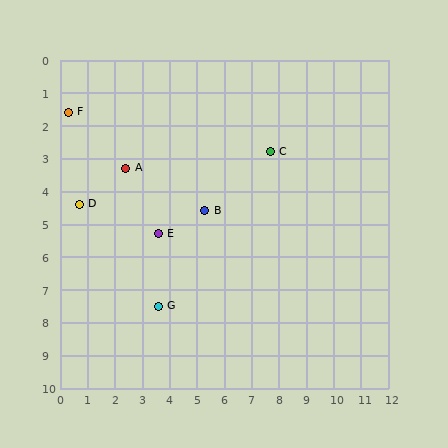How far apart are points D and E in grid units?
Points D and E are about 3.0 grid units apart.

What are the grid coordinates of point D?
Point D is at approximately (0.7, 4.4).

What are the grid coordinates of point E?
Point E is at approximately (3.6, 5.3).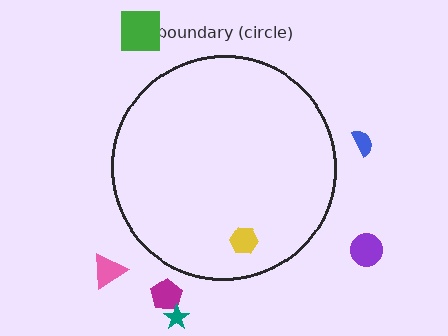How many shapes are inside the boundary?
1 inside, 6 outside.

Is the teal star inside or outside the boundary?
Outside.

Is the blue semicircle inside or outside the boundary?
Outside.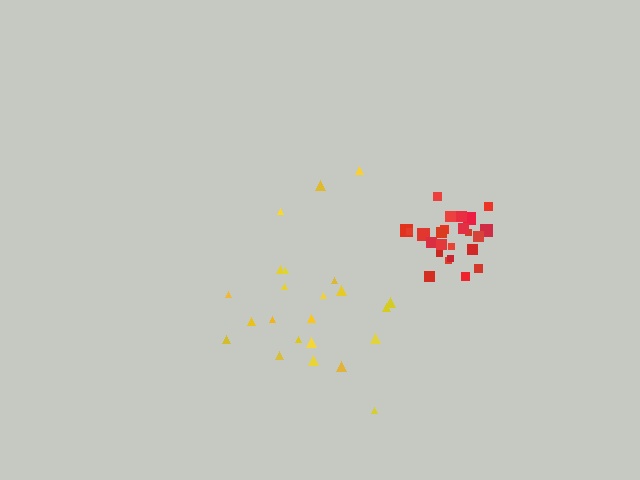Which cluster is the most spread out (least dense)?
Yellow.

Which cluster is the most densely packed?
Red.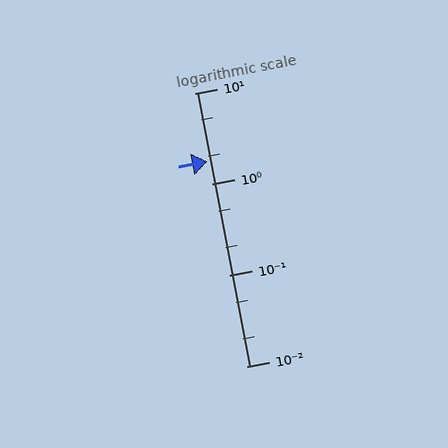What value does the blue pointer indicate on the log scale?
The pointer indicates approximately 1.8.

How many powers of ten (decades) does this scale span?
The scale spans 3 decades, from 0.01 to 10.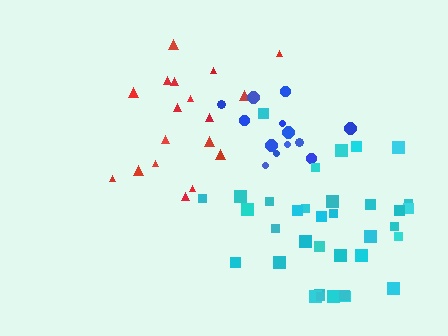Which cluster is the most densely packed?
Red.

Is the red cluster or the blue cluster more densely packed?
Red.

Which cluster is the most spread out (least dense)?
Blue.